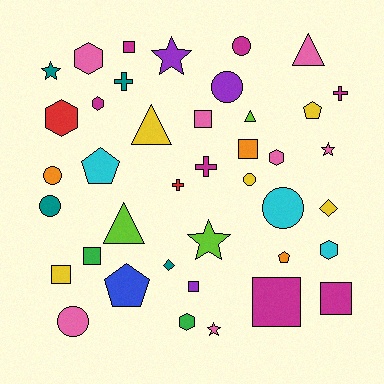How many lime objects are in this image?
There are 3 lime objects.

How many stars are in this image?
There are 5 stars.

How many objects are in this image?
There are 40 objects.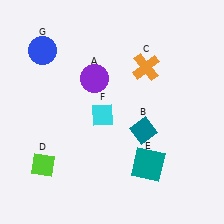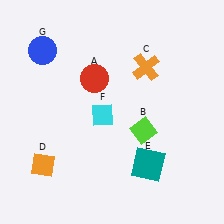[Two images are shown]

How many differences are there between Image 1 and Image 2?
There are 3 differences between the two images.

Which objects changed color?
A changed from purple to red. B changed from teal to lime. D changed from lime to orange.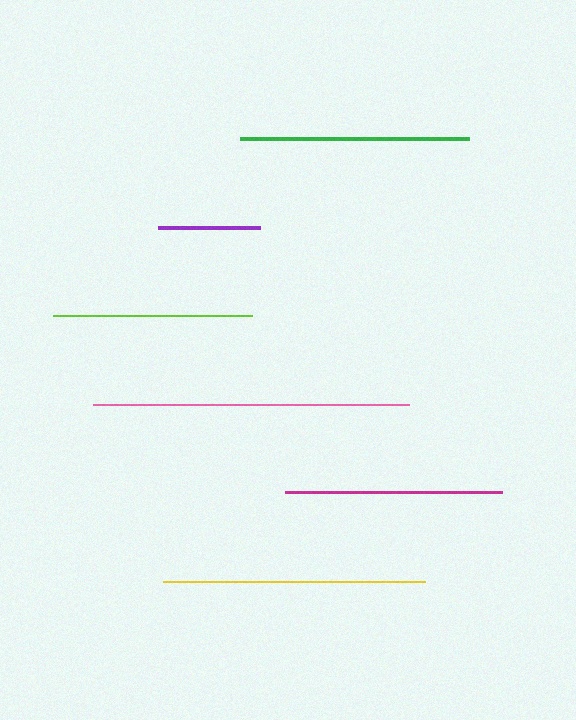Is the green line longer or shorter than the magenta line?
The green line is longer than the magenta line.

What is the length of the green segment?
The green segment is approximately 229 pixels long.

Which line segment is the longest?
The pink line is the longest at approximately 316 pixels.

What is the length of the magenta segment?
The magenta segment is approximately 217 pixels long.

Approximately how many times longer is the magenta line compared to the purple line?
The magenta line is approximately 2.1 times the length of the purple line.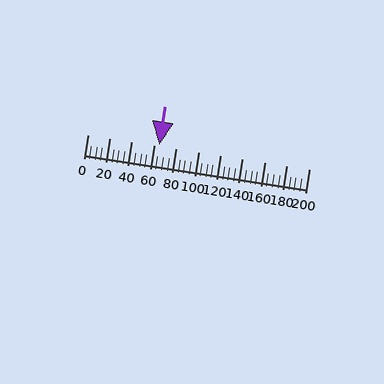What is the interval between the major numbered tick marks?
The major tick marks are spaced 20 units apart.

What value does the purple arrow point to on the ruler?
The purple arrow points to approximately 65.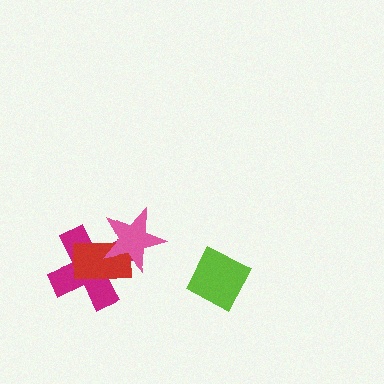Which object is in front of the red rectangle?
The pink star is in front of the red rectangle.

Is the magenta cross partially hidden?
Yes, it is partially covered by another shape.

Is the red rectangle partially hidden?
Yes, it is partially covered by another shape.